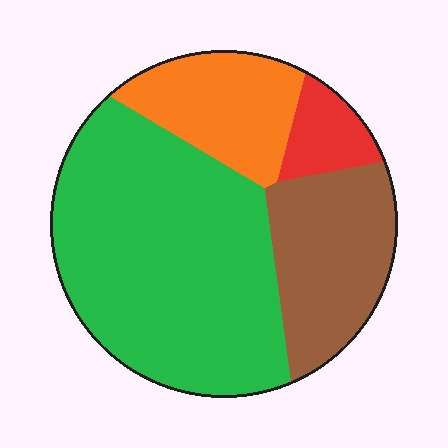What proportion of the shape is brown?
Brown takes up about one fifth (1/5) of the shape.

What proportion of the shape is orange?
Orange covers roughly 15% of the shape.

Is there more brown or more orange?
Brown.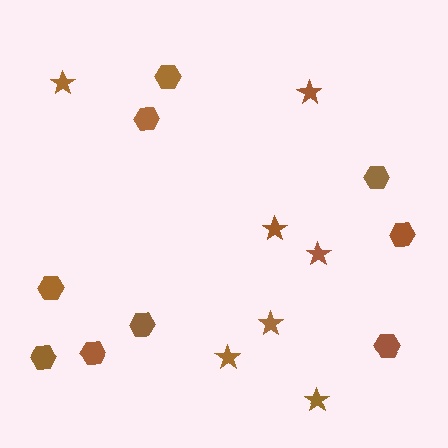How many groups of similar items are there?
There are 2 groups: one group of stars (7) and one group of hexagons (9).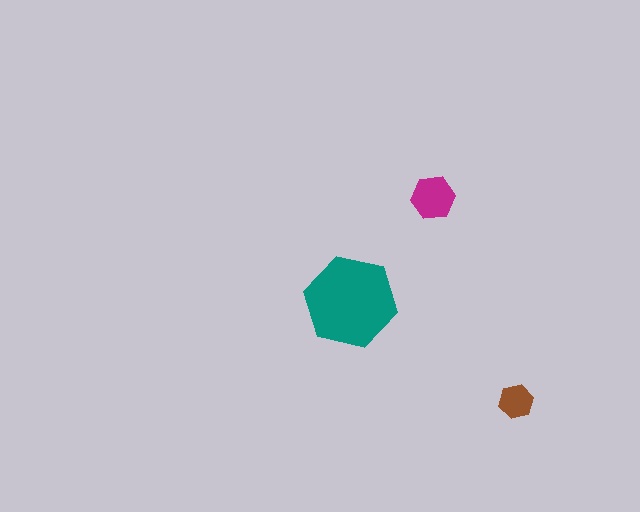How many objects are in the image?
There are 3 objects in the image.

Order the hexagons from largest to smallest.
the teal one, the magenta one, the brown one.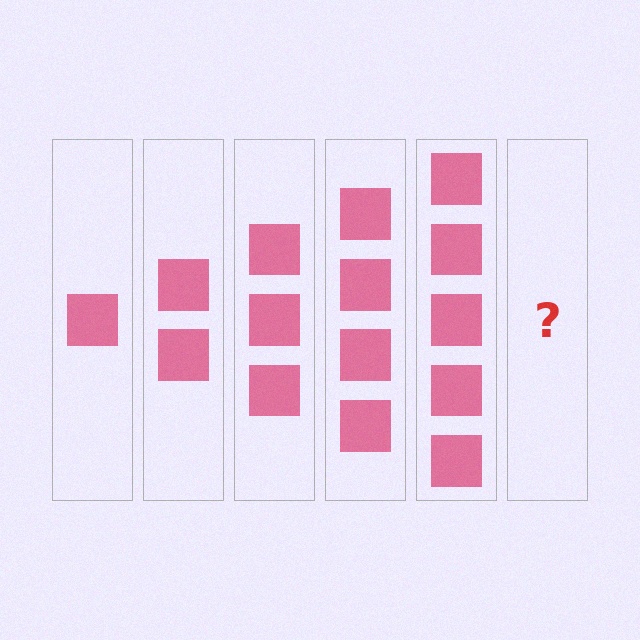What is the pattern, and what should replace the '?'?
The pattern is that each step adds one more square. The '?' should be 6 squares.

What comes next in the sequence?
The next element should be 6 squares.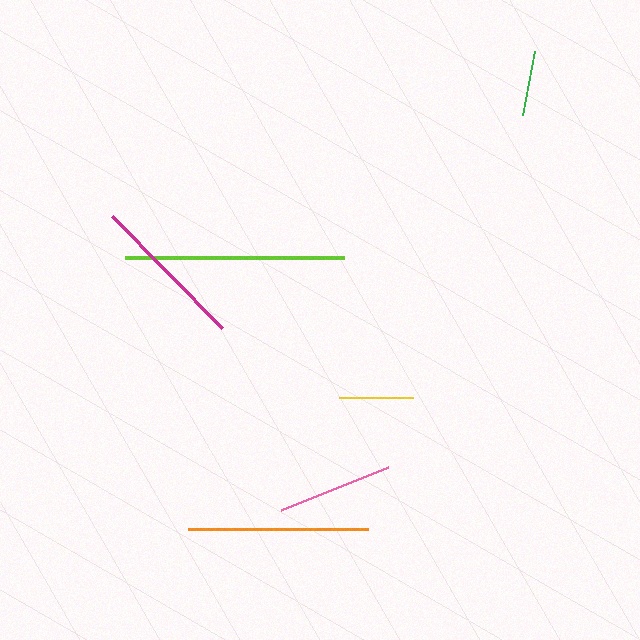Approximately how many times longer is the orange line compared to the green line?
The orange line is approximately 2.8 times the length of the green line.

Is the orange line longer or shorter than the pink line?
The orange line is longer than the pink line.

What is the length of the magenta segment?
The magenta segment is approximately 157 pixels long.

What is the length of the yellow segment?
The yellow segment is approximately 74 pixels long.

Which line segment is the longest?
The lime line is the longest at approximately 219 pixels.